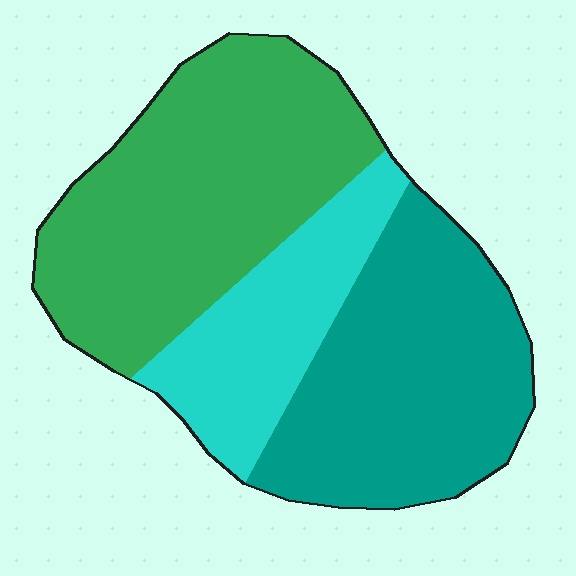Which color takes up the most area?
Green, at roughly 45%.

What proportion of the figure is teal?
Teal takes up between a quarter and a half of the figure.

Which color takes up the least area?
Cyan, at roughly 20%.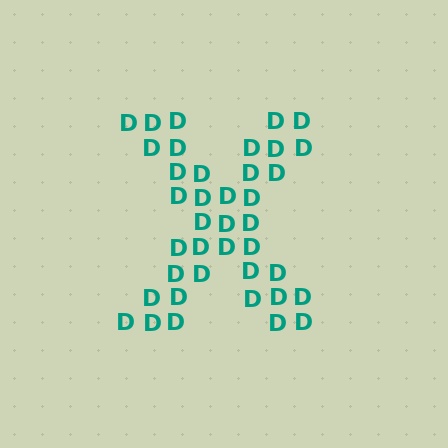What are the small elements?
The small elements are letter D's.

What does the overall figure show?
The overall figure shows the letter X.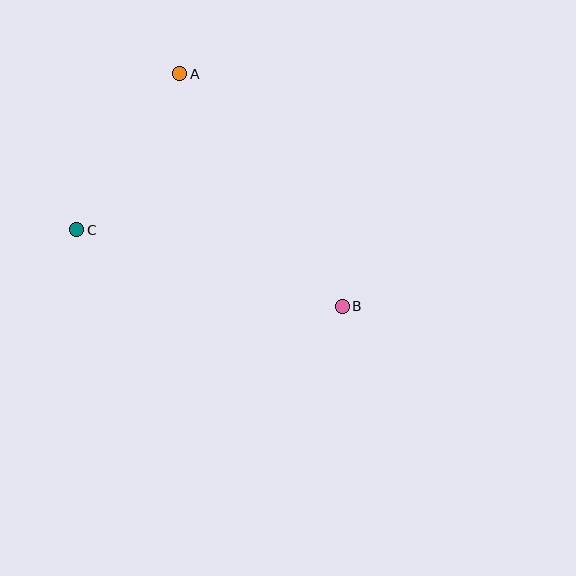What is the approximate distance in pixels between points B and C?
The distance between B and C is approximately 276 pixels.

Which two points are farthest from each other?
Points A and B are farthest from each other.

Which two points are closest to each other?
Points A and C are closest to each other.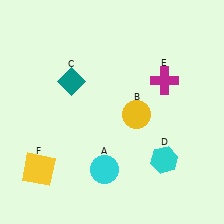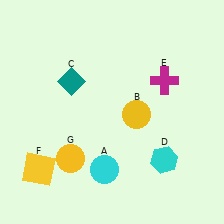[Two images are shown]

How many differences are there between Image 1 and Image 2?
There is 1 difference between the two images.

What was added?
A yellow circle (G) was added in Image 2.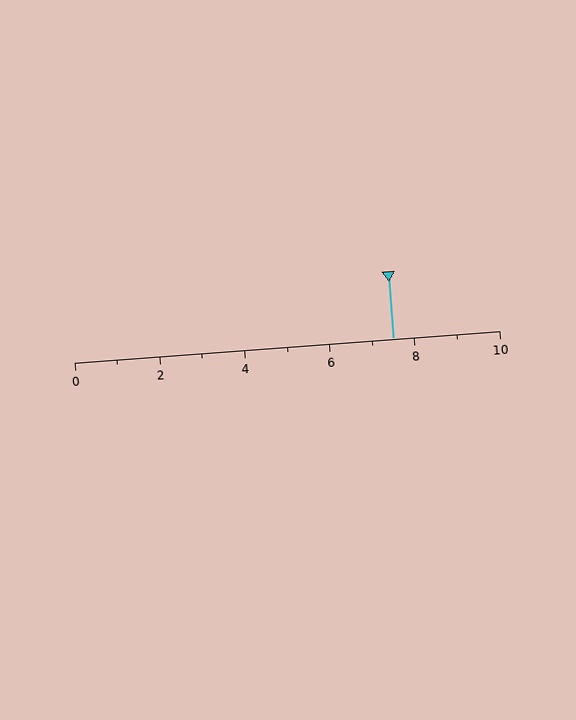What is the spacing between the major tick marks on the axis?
The major ticks are spaced 2 apart.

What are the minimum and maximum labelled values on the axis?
The axis runs from 0 to 10.